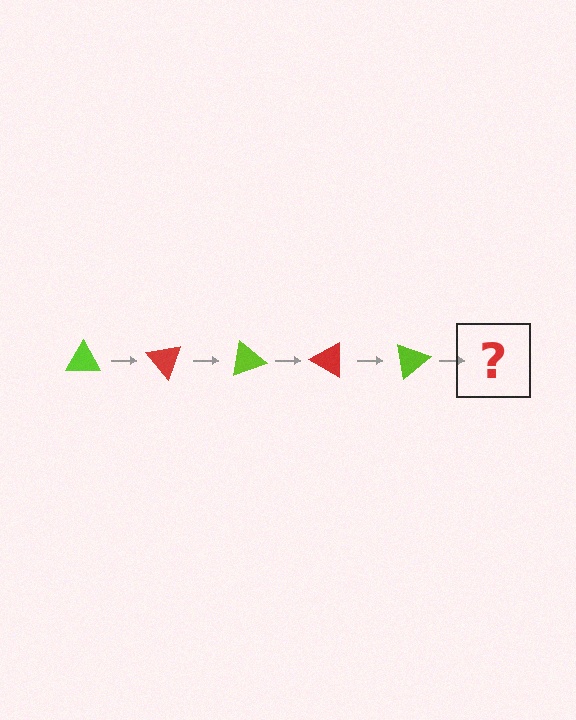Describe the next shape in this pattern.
It should be a red triangle, rotated 250 degrees from the start.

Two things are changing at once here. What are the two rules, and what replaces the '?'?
The two rules are that it rotates 50 degrees each step and the color cycles through lime and red. The '?' should be a red triangle, rotated 250 degrees from the start.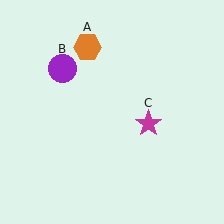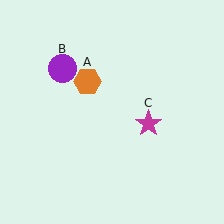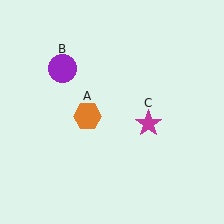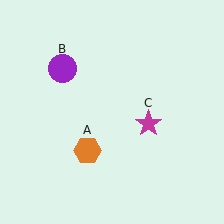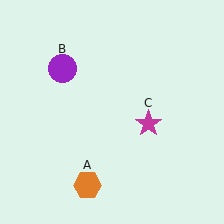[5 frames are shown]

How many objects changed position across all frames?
1 object changed position: orange hexagon (object A).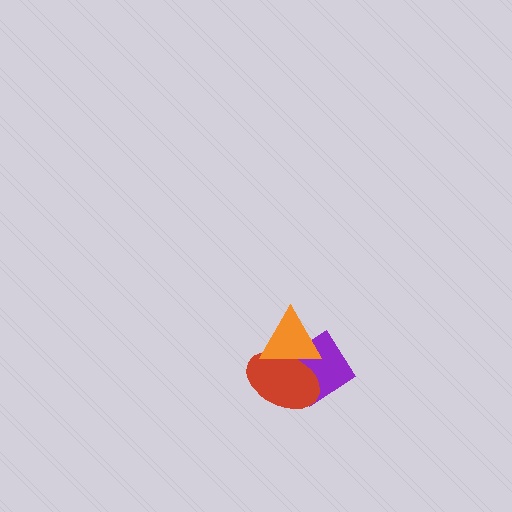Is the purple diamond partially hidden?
Yes, it is partially covered by another shape.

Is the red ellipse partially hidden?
Yes, it is partially covered by another shape.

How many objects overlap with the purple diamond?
2 objects overlap with the purple diamond.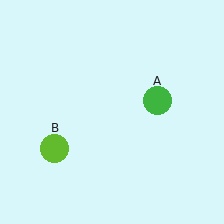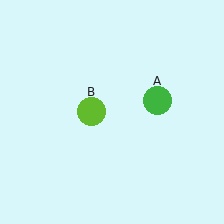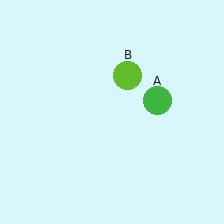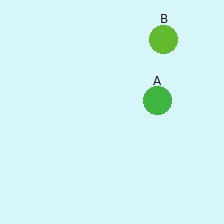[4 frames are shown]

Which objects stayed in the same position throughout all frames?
Green circle (object A) remained stationary.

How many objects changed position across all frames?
1 object changed position: lime circle (object B).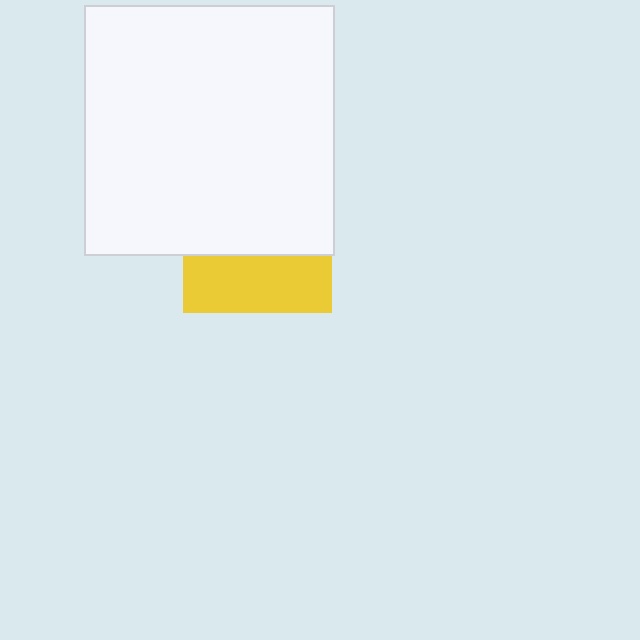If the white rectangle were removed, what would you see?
You would see the complete yellow square.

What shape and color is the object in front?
The object in front is a white rectangle.